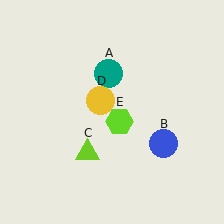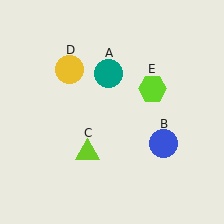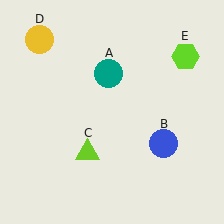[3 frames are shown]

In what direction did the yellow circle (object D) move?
The yellow circle (object D) moved up and to the left.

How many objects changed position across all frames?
2 objects changed position: yellow circle (object D), lime hexagon (object E).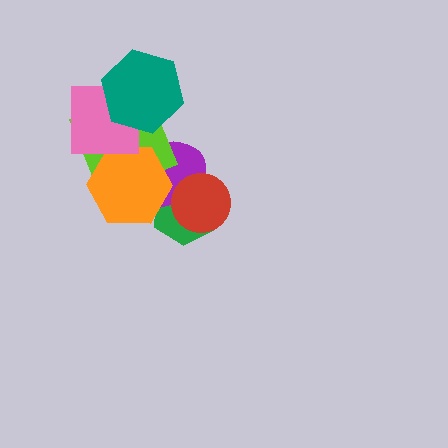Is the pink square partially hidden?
Yes, it is partially covered by another shape.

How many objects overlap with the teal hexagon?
2 objects overlap with the teal hexagon.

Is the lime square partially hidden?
Yes, it is partially covered by another shape.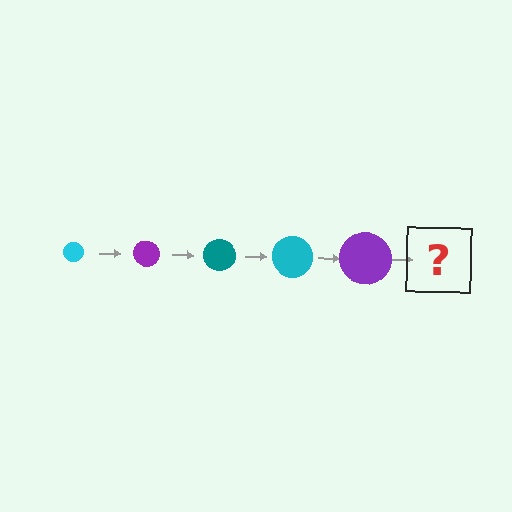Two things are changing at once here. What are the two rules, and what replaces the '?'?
The two rules are that the circle grows larger each step and the color cycles through cyan, purple, and teal. The '?' should be a teal circle, larger than the previous one.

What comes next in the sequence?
The next element should be a teal circle, larger than the previous one.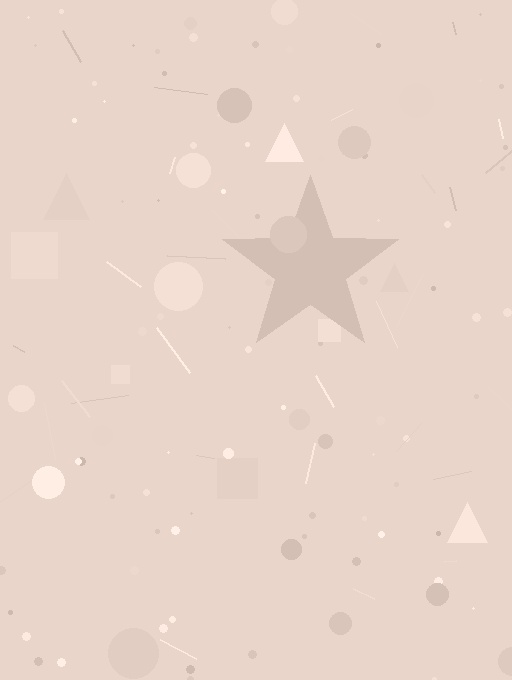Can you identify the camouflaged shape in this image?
The camouflaged shape is a star.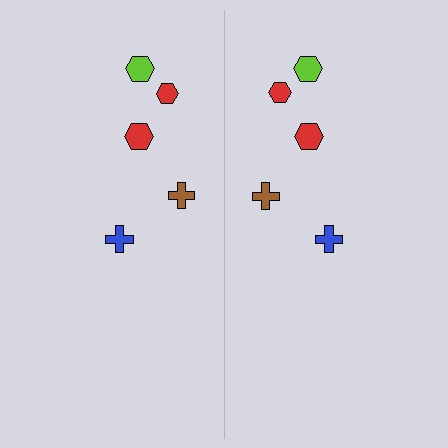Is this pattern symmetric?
Yes, this pattern has bilateral (reflection) symmetry.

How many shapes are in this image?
There are 10 shapes in this image.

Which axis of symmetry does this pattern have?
The pattern has a vertical axis of symmetry running through the center of the image.